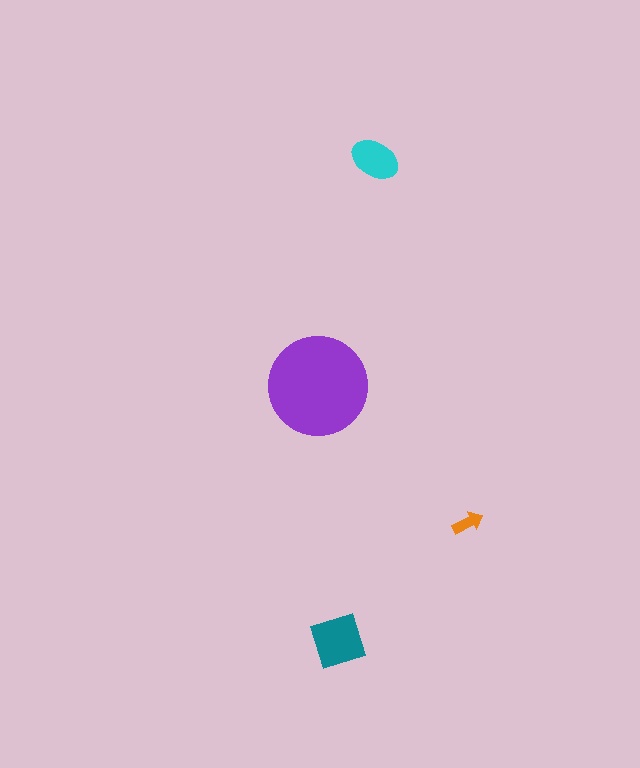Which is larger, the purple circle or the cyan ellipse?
The purple circle.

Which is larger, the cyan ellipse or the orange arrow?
The cyan ellipse.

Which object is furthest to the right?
The orange arrow is rightmost.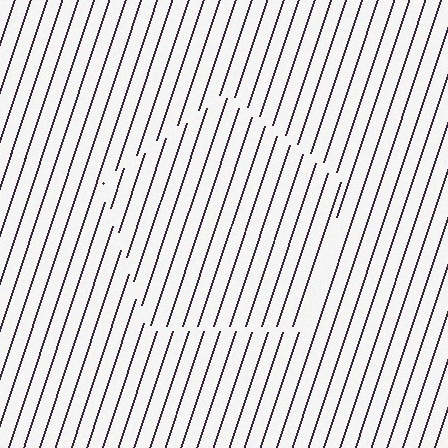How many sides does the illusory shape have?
5 sides — the line-ends trace a pentagon.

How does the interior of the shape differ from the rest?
The interior of the shape contains the same grating, shifted by half a period — the contour is defined by the phase discontinuity where line-ends from the inner and outer gratings abut.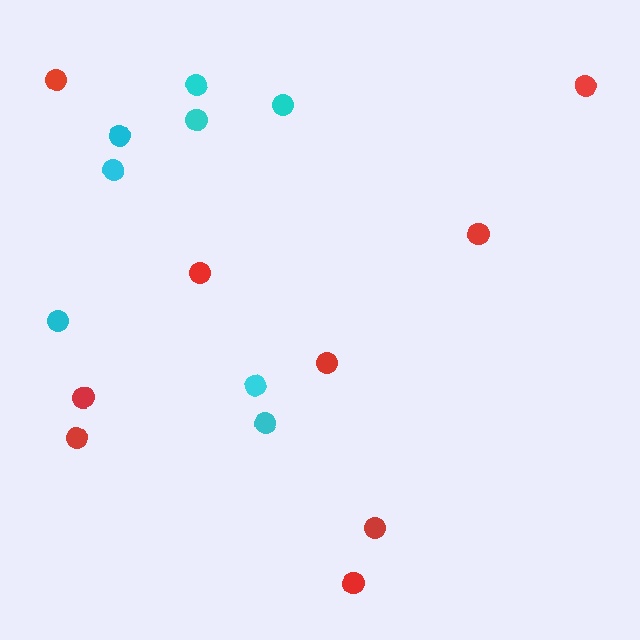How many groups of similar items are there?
There are 2 groups: one group of cyan circles (8) and one group of red circles (9).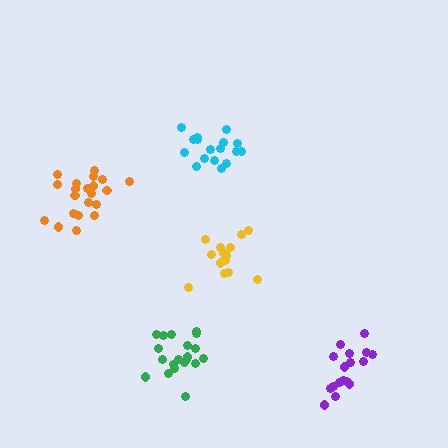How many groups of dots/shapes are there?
There are 5 groups.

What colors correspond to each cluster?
The clusters are colored: orange, cyan, yellow, purple, green.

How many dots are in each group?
Group 1: 21 dots, Group 2: 17 dots, Group 3: 15 dots, Group 4: 17 dots, Group 5: 20 dots (90 total).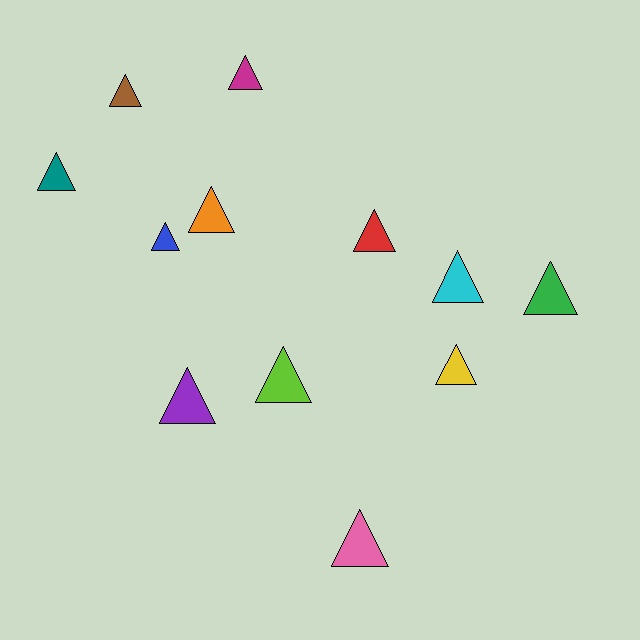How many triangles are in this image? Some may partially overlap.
There are 12 triangles.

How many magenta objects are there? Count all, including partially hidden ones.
There is 1 magenta object.